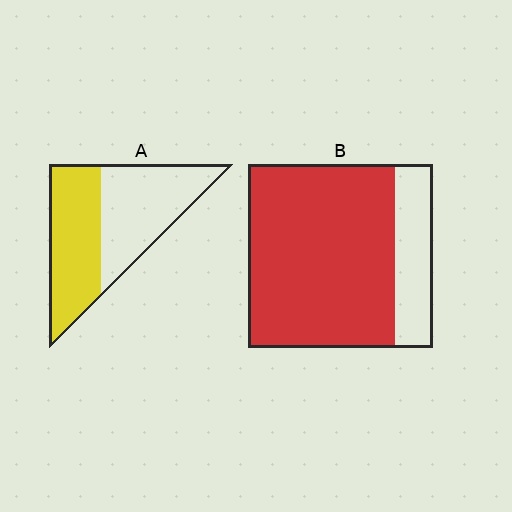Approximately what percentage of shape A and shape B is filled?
A is approximately 50% and B is approximately 80%.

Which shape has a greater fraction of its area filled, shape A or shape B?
Shape B.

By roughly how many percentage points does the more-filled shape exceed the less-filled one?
By roughly 30 percentage points (B over A).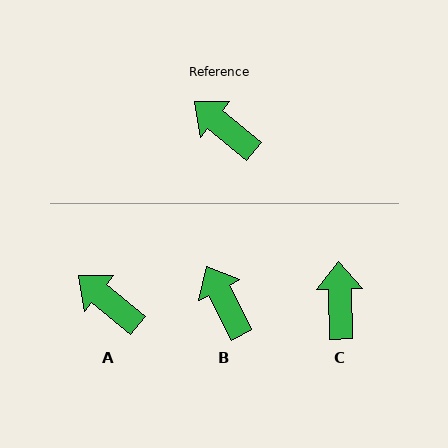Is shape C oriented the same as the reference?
No, it is off by about 48 degrees.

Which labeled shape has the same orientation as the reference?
A.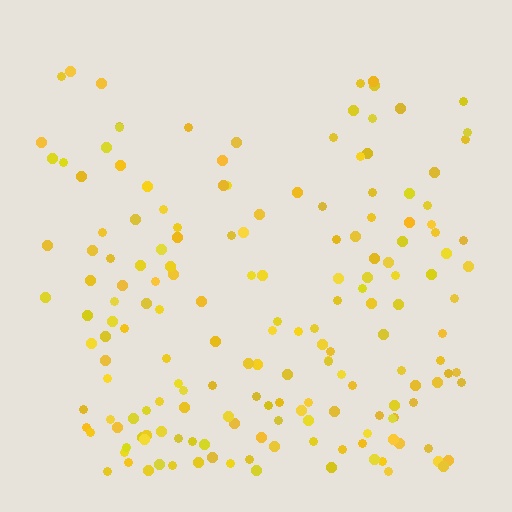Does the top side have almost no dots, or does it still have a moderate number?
Still a moderate number, just noticeably fewer than the bottom.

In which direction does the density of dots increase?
From top to bottom, with the bottom side densest.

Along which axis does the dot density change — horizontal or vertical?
Vertical.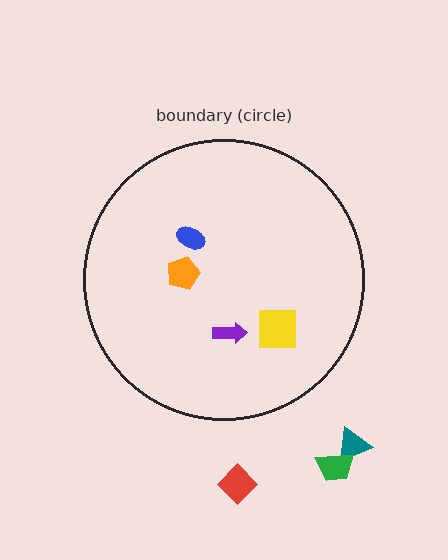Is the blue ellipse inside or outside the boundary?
Inside.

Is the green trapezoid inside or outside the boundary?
Outside.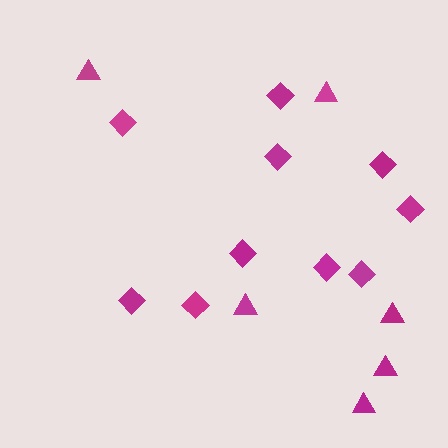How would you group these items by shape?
There are 2 groups: one group of triangles (6) and one group of diamonds (10).